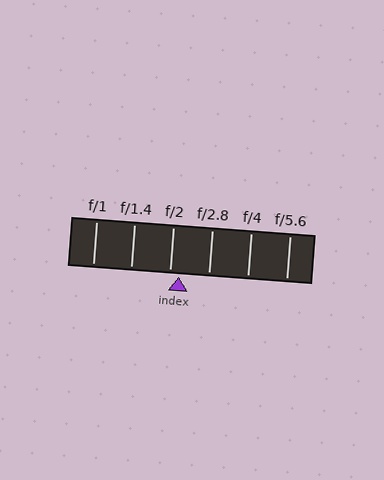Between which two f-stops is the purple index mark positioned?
The index mark is between f/2 and f/2.8.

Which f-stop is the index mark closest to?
The index mark is closest to f/2.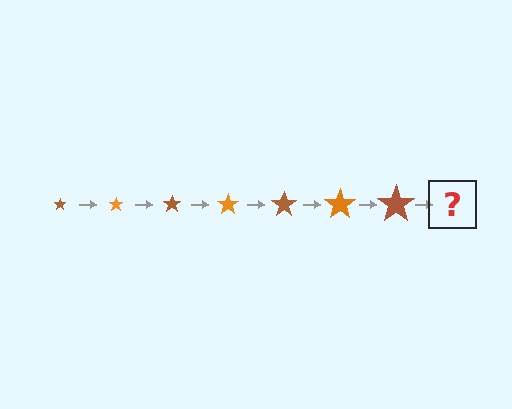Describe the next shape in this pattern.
It should be an orange star, larger than the previous one.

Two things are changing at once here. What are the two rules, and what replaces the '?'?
The two rules are that the star grows larger each step and the color cycles through brown and orange. The '?' should be an orange star, larger than the previous one.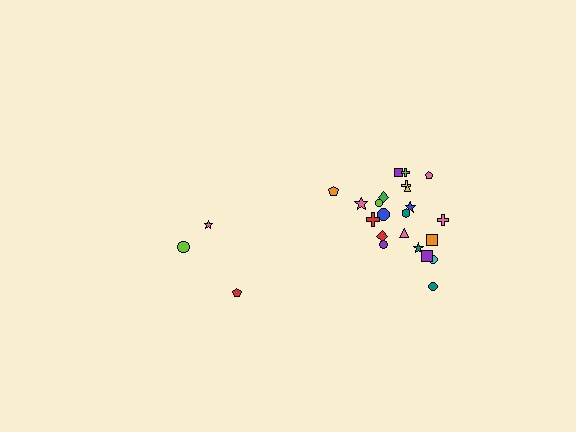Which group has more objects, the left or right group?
The right group.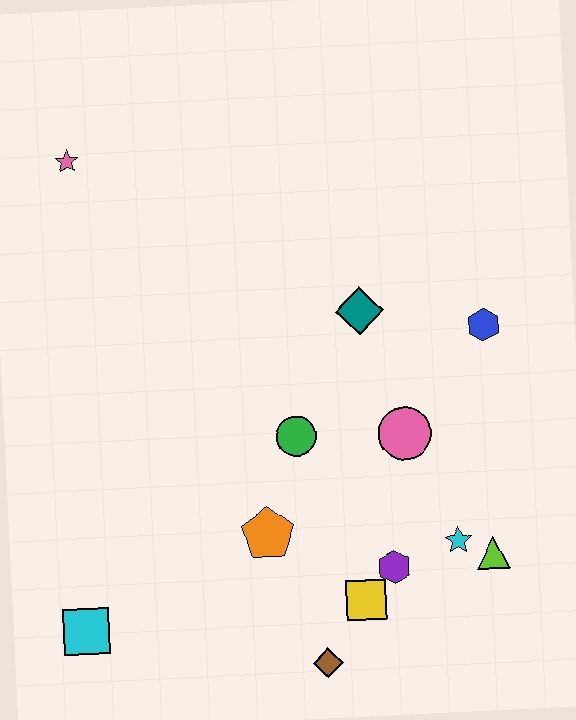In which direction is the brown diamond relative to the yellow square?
The brown diamond is below the yellow square.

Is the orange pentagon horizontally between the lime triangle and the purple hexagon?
No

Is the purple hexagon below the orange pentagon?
Yes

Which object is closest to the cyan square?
The orange pentagon is closest to the cyan square.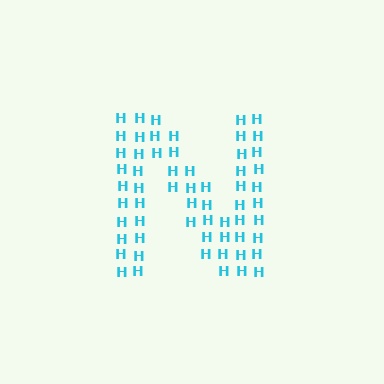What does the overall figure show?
The overall figure shows the letter N.